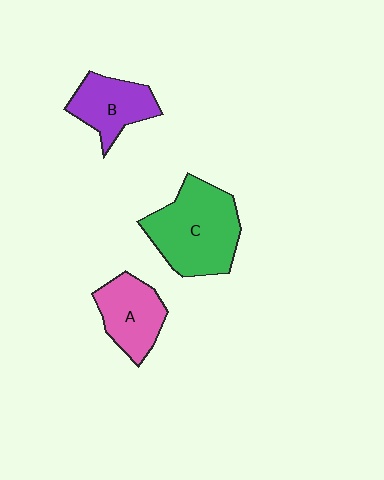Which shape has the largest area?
Shape C (green).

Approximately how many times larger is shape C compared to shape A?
Approximately 1.6 times.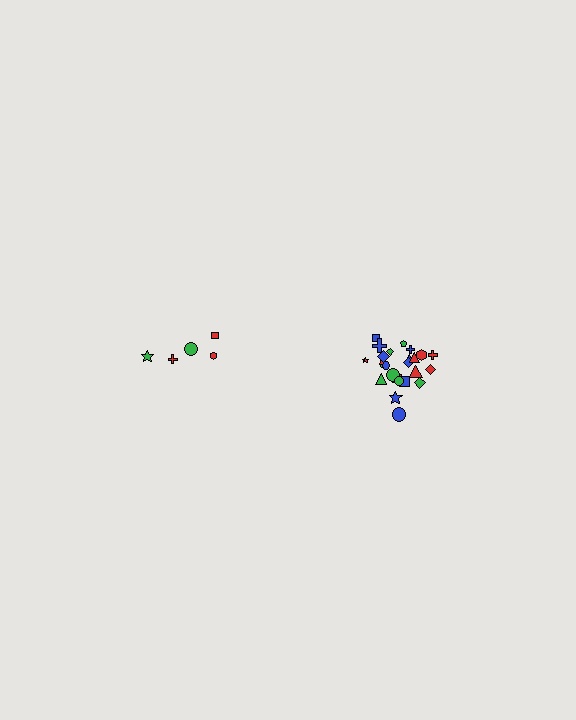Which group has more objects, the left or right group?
The right group.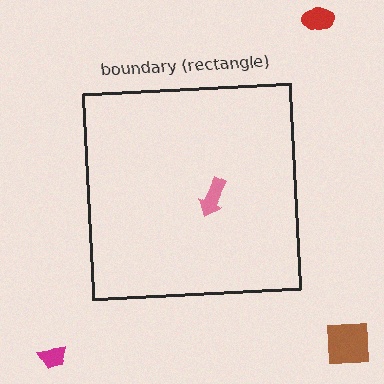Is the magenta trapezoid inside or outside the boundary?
Outside.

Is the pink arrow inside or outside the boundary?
Inside.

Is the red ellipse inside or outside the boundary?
Outside.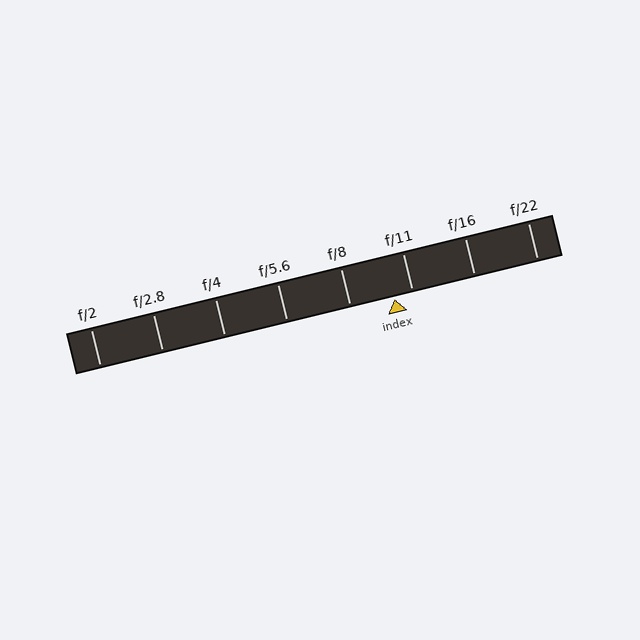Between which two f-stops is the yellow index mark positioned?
The index mark is between f/8 and f/11.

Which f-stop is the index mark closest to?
The index mark is closest to f/11.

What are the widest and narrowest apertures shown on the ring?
The widest aperture shown is f/2 and the narrowest is f/22.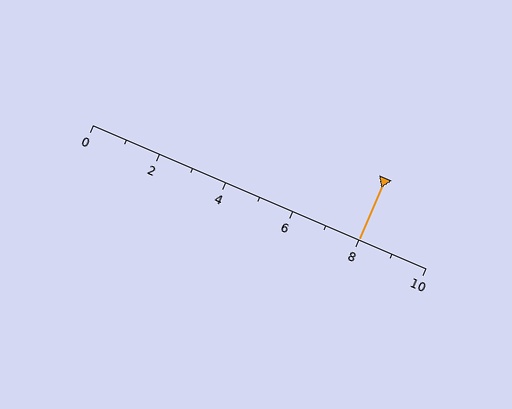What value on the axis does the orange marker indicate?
The marker indicates approximately 8.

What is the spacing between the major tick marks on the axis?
The major ticks are spaced 2 apart.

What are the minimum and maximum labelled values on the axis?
The axis runs from 0 to 10.